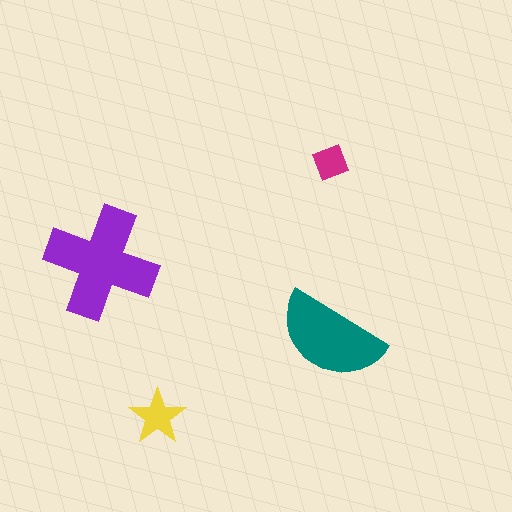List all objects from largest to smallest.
The purple cross, the teal semicircle, the yellow star, the magenta square.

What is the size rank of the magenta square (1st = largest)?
4th.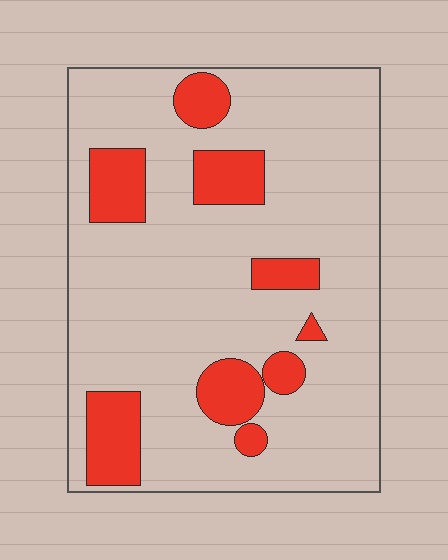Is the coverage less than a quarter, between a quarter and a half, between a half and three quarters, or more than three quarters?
Less than a quarter.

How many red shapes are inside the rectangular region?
9.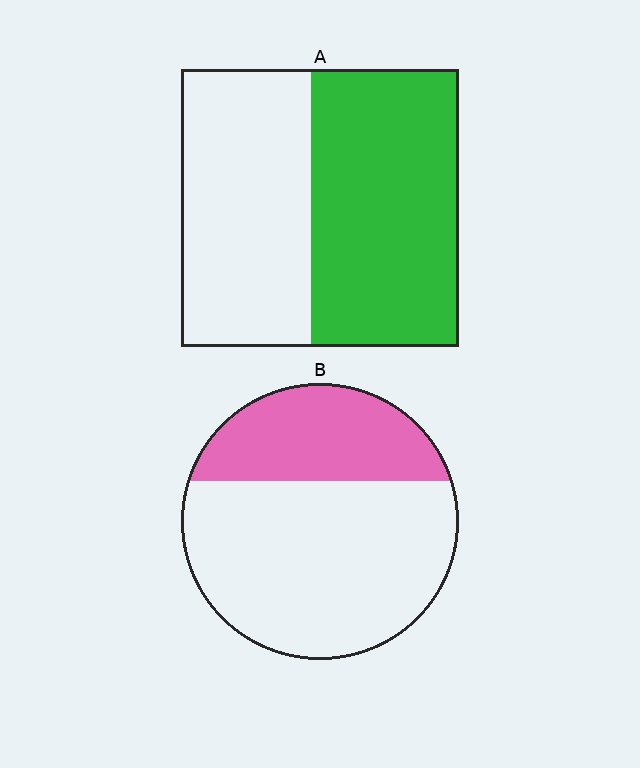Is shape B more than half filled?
No.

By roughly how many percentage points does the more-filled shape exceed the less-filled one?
By roughly 20 percentage points (A over B).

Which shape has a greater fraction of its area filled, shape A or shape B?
Shape A.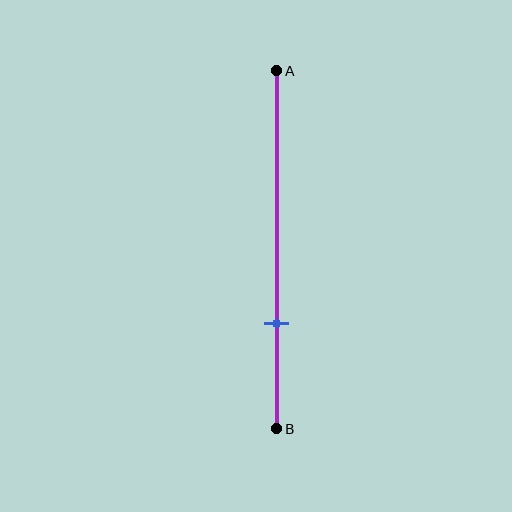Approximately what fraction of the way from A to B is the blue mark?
The blue mark is approximately 70% of the way from A to B.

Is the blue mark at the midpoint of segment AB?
No, the mark is at about 70% from A, not at the 50% midpoint.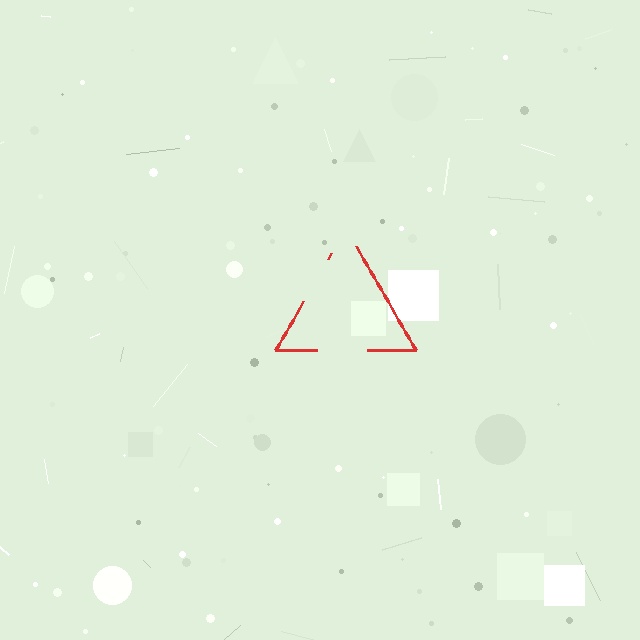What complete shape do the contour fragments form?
The contour fragments form a triangle.